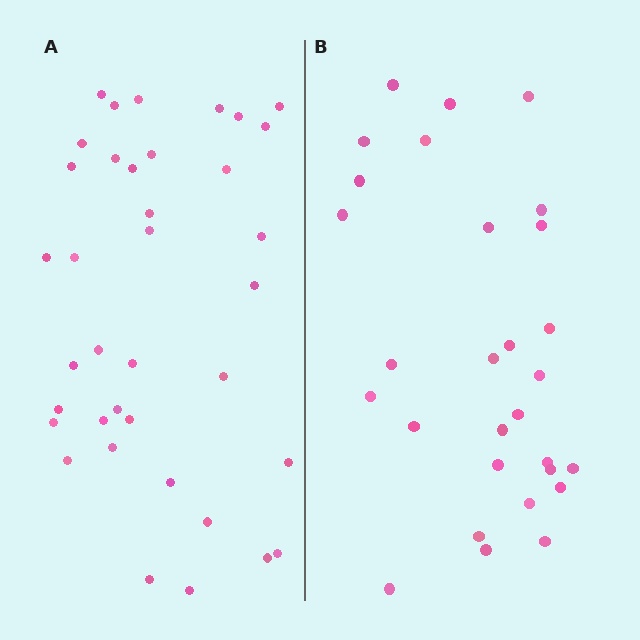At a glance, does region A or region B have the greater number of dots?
Region A (the left region) has more dots.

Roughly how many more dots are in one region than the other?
Region A has roughly 8 or so more dots than region B.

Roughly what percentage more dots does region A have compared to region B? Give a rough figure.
About 30% more.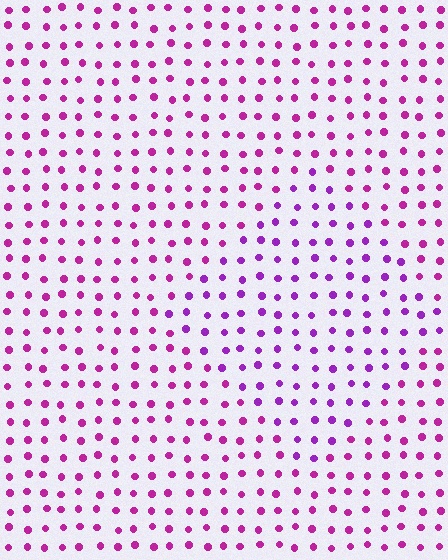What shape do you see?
I see a diamond.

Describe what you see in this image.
The image is filled with small magenta elements in a uniform arrangement. A diamond-shaped region is visible where the elements are tinted to a slightly different hue, forming a subtle color boundary.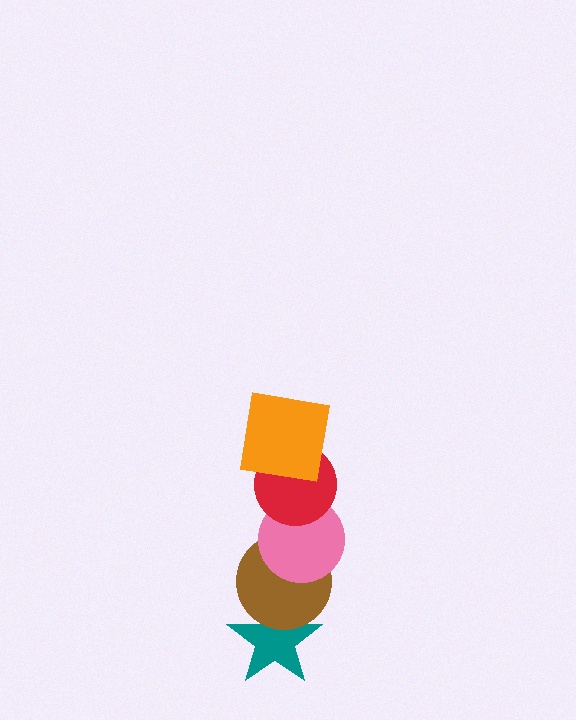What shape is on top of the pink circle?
The red circle is on top of the pink circle.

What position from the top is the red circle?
The red circle is 2nd from the top.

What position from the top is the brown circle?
The brown circle is 4th from the top.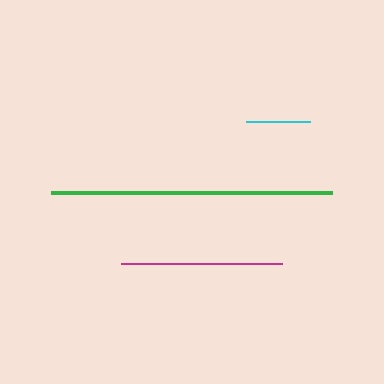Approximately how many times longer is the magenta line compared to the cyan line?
The magenta line is approximately 2.5 times the length of the cyan line.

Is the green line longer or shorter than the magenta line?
The green line is longer than the magenta line.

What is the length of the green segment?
The green segment is approximately 281 pixels long.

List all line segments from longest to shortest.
From longest to shortest: green, magenta, cyan.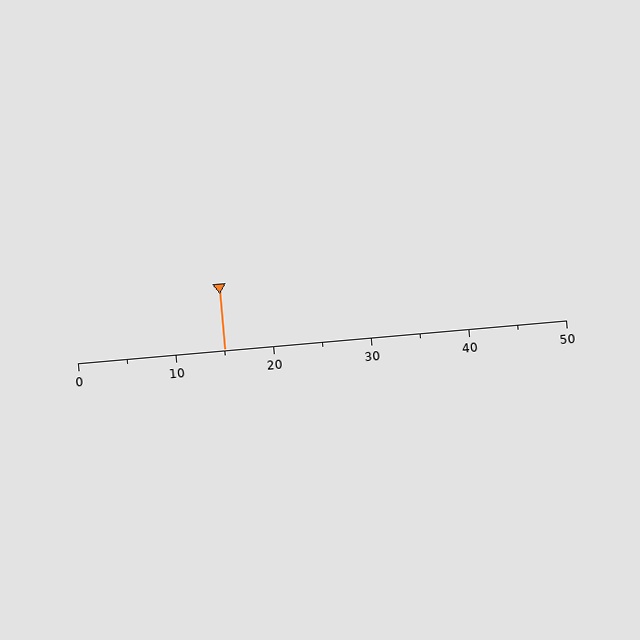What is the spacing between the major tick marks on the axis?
The major ticks are spaced 10 apart.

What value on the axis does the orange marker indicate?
The marker indicates approximately 15.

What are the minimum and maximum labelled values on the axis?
The axis runs from 0 to 50.